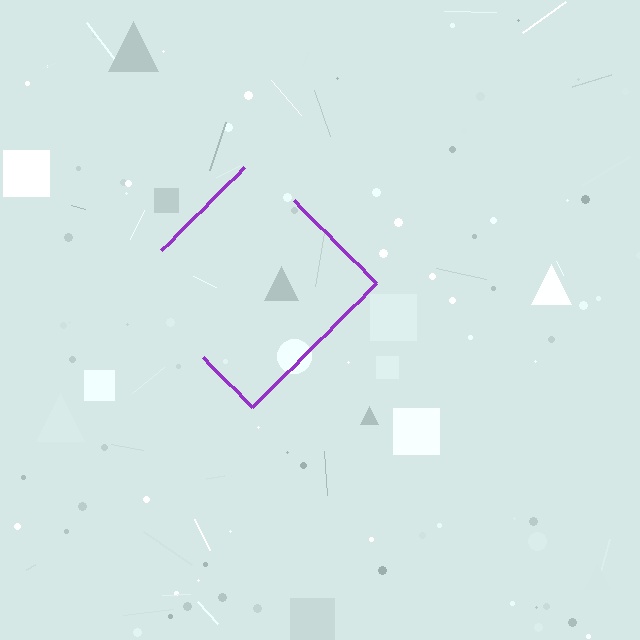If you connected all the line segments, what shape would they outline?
They would outline a diamond.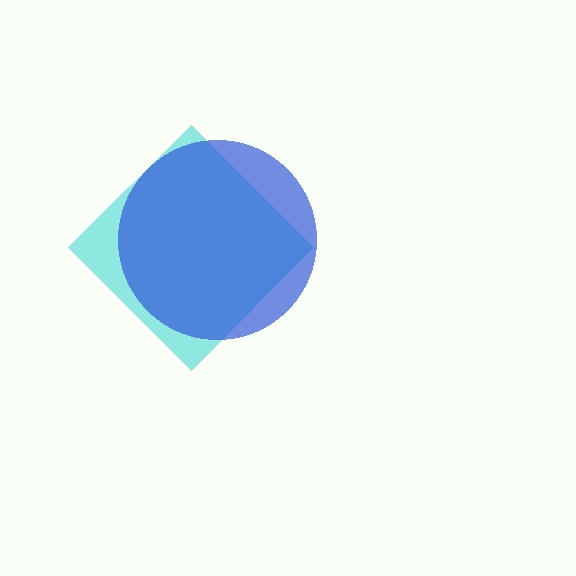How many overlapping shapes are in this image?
There are 2 overlapping shapes in the image.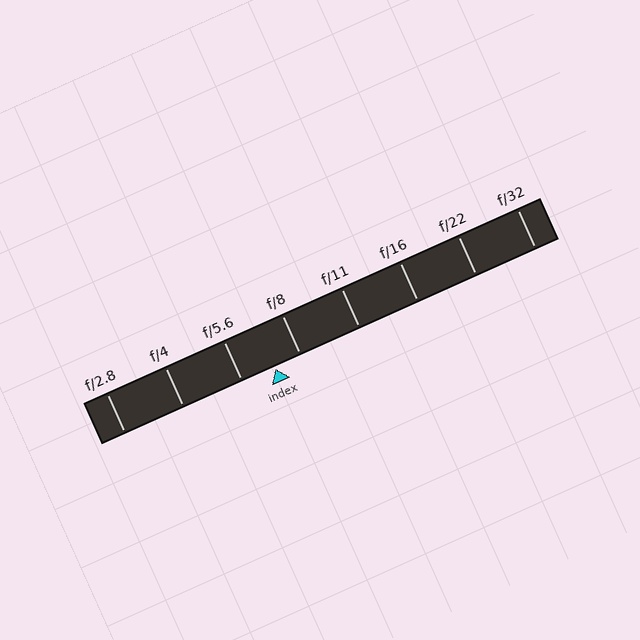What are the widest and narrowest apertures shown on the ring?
The widest aperture shown is f/2.8 and the narrowest is f/32.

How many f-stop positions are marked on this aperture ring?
There are 8 f-stop positions marked.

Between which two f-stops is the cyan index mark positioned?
The index mark is between f/5.6 and f/8.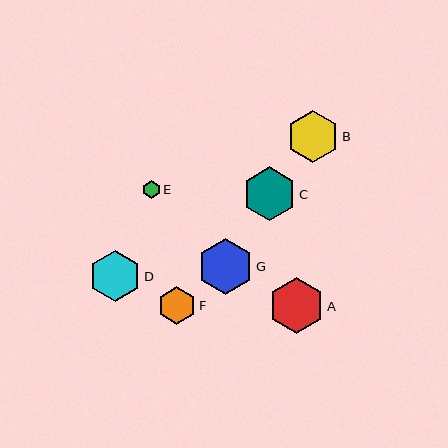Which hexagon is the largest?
Hexagon A is the largest with a size of approximately 56 pixels.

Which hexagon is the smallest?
Hexagon E is the smallest with a size of approximately 18 pixels.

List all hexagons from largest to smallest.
From largest to smallest: A, G, C, B, D, F, E.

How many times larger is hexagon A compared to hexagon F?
Hexagon A is approximately 1.5 times the size of hexagon F.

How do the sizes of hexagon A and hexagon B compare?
Hexagon A and hexagon B are approximately the same size.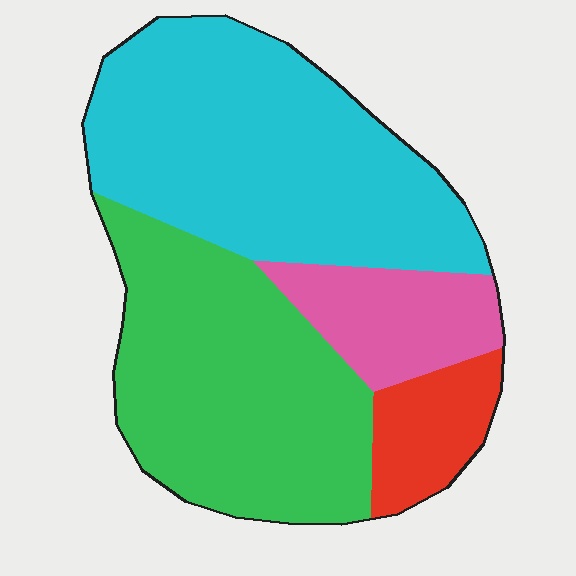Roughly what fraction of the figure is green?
Green covers roughly 35% of the figure.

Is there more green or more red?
Green.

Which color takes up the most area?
Cyan, at roughly 40%.